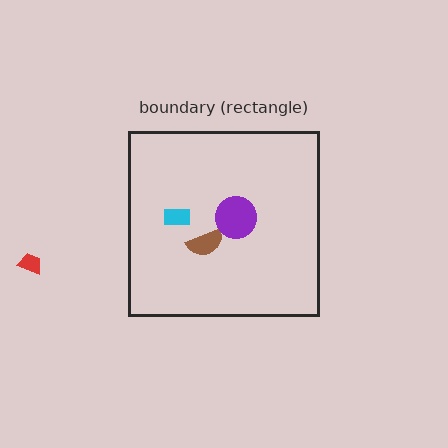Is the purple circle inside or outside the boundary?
Inside.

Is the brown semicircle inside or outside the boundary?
Inside.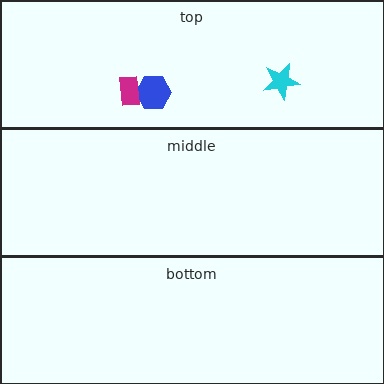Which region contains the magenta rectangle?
The top region.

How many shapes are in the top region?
3.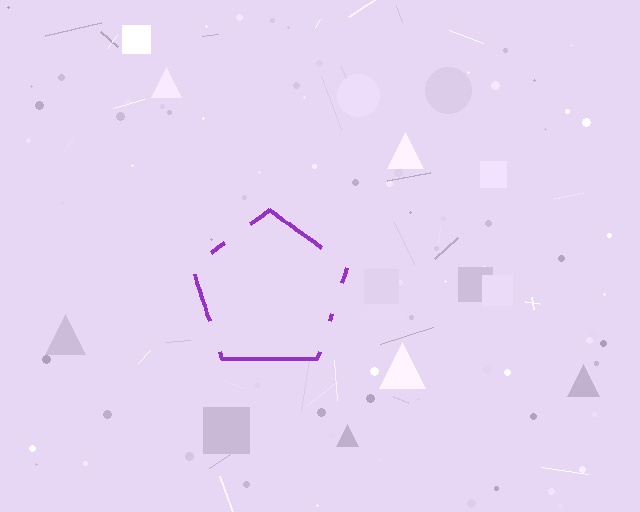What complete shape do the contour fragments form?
The contour fragments form a pentagon.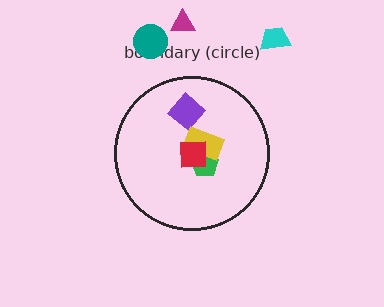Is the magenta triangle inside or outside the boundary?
Outside.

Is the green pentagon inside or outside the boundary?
Inside.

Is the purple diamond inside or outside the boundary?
Inside.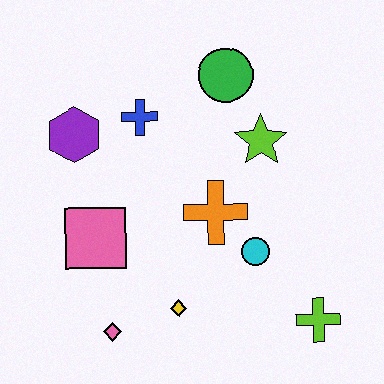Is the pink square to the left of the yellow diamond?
Yes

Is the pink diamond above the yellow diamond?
No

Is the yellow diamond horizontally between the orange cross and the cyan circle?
No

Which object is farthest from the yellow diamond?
The green circle is farthest from the yellow diamond.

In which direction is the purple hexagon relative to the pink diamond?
The purple hexagon is above the pink diamond.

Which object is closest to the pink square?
The pink diamond is closest to the pink square.